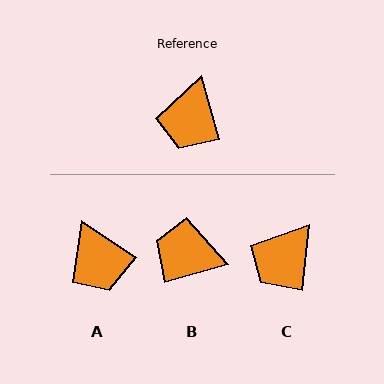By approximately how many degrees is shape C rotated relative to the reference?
Approximately 23 degrees clockwise.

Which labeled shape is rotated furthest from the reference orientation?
B, about 90 degrees away.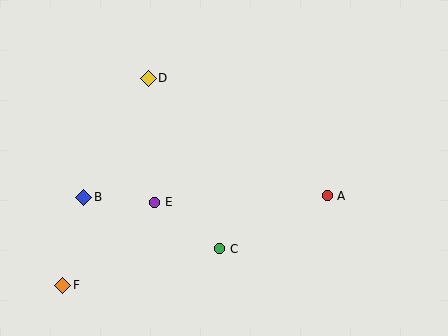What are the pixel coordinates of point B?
Point B is at (84, 197).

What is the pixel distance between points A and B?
The distance between A and B is 244 pixels.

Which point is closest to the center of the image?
Point E at (155, 202) is closest to the center.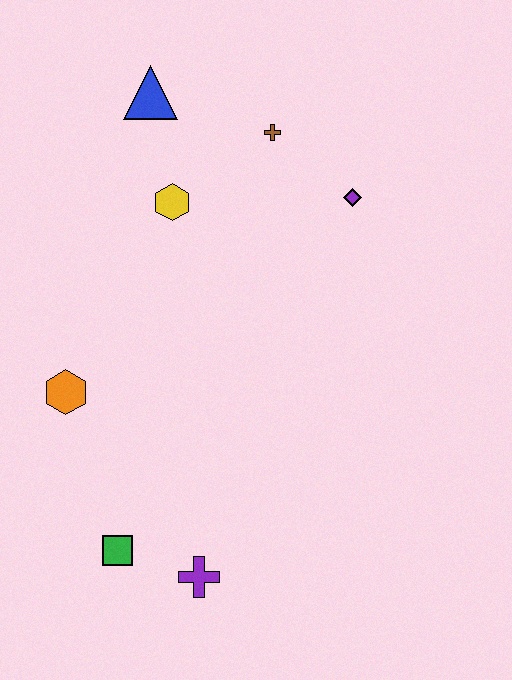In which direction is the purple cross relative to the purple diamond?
The purple cross is below the purple diamond.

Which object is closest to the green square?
The purple cross is closest to the green square.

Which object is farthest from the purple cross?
The blue triangle is farthest from the purple cross.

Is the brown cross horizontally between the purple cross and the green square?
No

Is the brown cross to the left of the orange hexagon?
No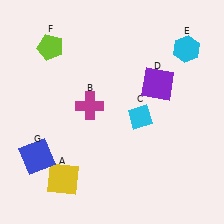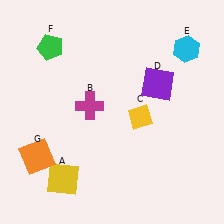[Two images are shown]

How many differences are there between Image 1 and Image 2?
There are 3 differences between the two images.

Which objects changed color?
C changed from cyan to yellow. F changed from lime to green. G changed from blue to orange.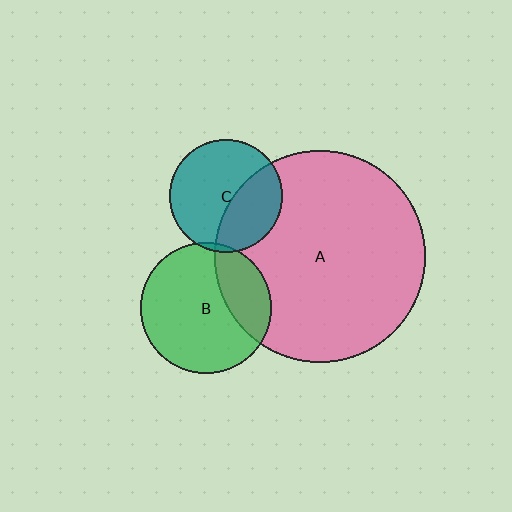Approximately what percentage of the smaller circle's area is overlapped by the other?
Approximately 25%.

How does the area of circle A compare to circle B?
Approximately 2.6 times.